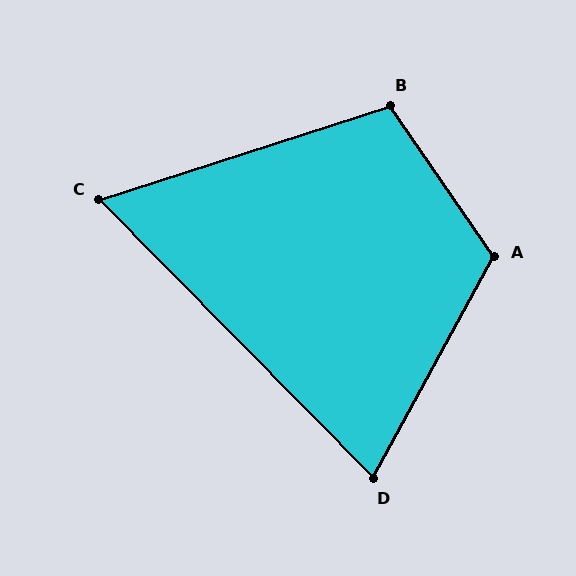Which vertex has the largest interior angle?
A, at approximately 117 degrees.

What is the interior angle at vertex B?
Approximately 107 degrees (obtuse).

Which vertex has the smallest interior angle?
C, at approximately 63 degrees.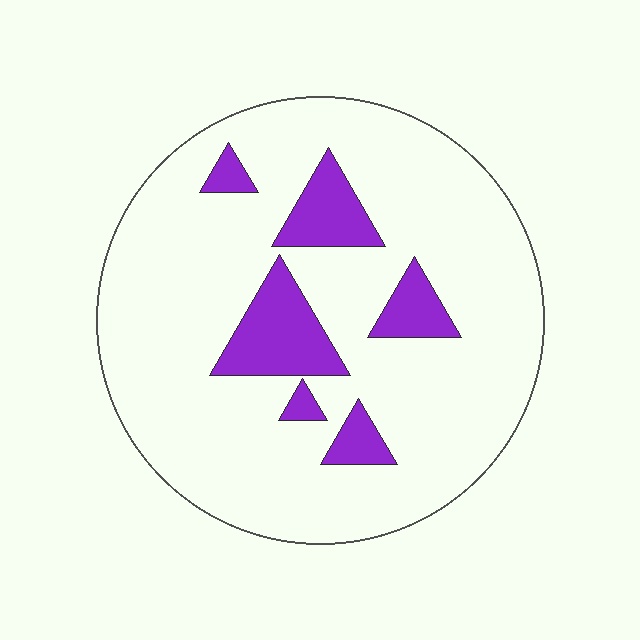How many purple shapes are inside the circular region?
6.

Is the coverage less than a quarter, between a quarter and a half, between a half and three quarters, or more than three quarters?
Less than a quarter.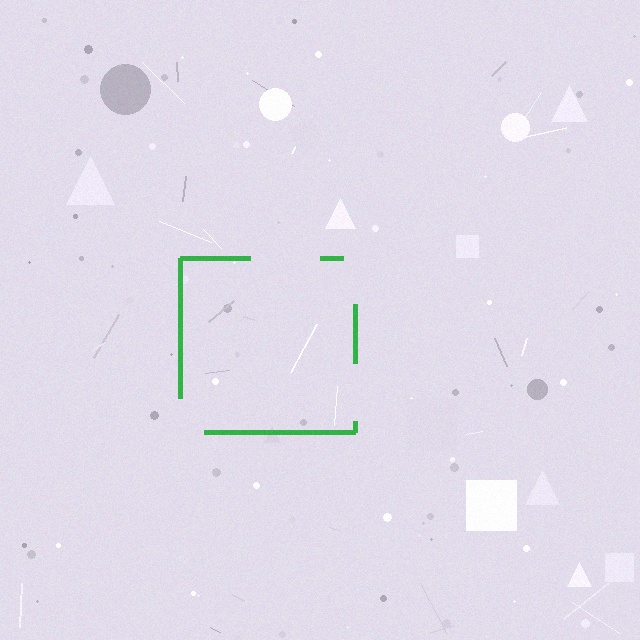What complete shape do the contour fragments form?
The contour fragments form a square.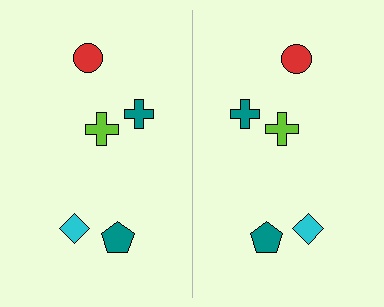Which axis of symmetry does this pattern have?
The pattern has a vertical axis of symmetry running through the center of the image.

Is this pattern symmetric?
Yes, this pattern has bilateral (reflection) symmetry.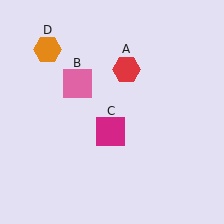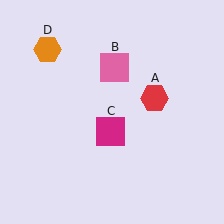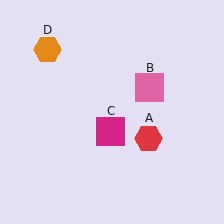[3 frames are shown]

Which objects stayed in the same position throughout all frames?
Magenta square (object C) and orange hexagon (object D) remained stationary.